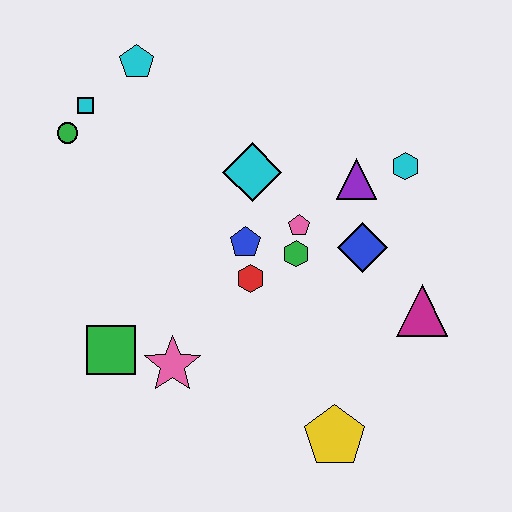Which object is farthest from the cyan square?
The yellow pentagon is farthest from the cyan square.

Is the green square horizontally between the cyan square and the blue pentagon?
Yes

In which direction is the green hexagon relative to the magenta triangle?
The green hexagon is to the left of the magenta triangle.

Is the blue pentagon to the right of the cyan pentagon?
Yes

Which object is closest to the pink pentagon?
The green hexagon is closest to the pink pentagon.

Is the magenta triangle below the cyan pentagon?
Yes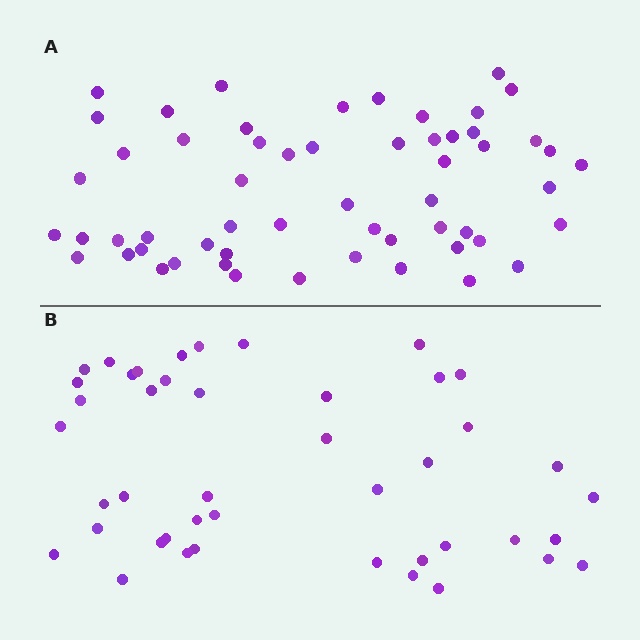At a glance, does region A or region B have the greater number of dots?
Region A (the top region) has more dots.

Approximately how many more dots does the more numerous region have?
Region A has approximately 15 more dots than region B.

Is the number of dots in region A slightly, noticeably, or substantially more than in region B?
Region A has noticeably more, but not dramatically so. The ratio is roughly 1.3 to 1.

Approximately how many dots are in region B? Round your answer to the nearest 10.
About 40 dots. (The exact count is 44, which rounds to 40.)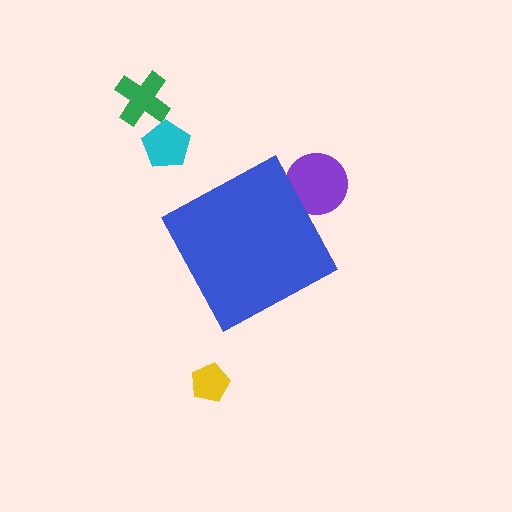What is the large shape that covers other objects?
A blue diamond.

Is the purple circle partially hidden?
Yes, the purple circle is partially hidden behind the blue diamond.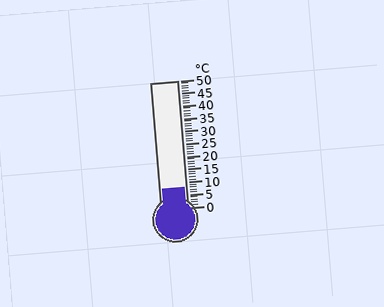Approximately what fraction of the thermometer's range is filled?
The thermometer is filled to approximately 15% of its range.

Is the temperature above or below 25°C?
The temperature is below 25°C.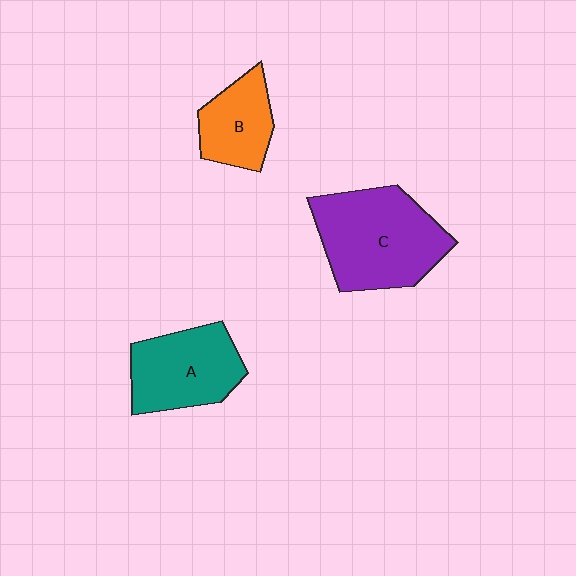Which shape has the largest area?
Shape C (purple).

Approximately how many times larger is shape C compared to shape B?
Approximately 1.9 times.